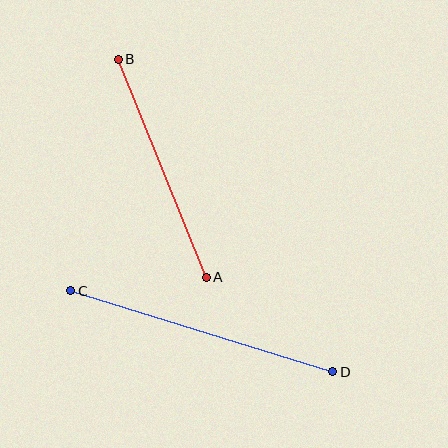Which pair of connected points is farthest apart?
Points C and D are farthest apart.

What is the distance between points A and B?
The distance is approximately 235 pixels.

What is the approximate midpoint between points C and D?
The midpoint is at approximately (202, 331) pixels.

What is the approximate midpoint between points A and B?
The midpoint is at approximately (162, 168) pixels.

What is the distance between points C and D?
The distance is approximately 274 pixels.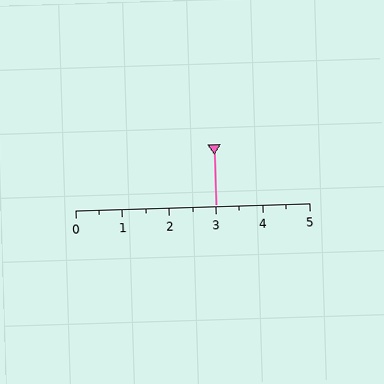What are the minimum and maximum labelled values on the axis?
The axis runs from 0 to 5.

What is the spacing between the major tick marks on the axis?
The major ticks are spaced 1 apart.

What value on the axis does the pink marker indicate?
The marker indicates approximately 3.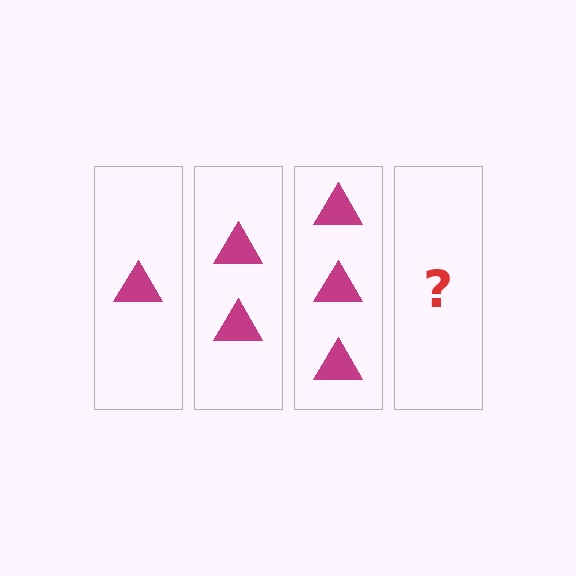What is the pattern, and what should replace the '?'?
The pattern is that each step adds one more triangle. The '?' should be 4 triangles.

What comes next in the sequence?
The next element should be 4 triangles.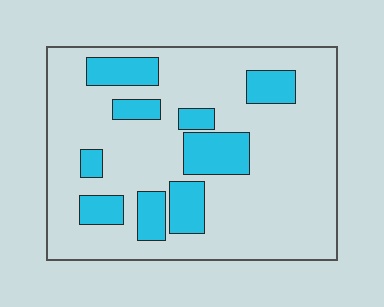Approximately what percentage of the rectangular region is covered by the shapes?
Approximately 20%.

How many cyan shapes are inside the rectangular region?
9.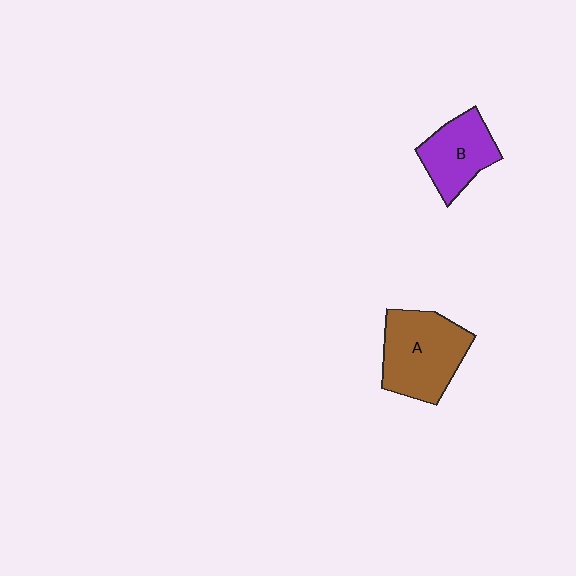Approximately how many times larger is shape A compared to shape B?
Approximately 1.4 times.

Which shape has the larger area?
Shape A (brown).